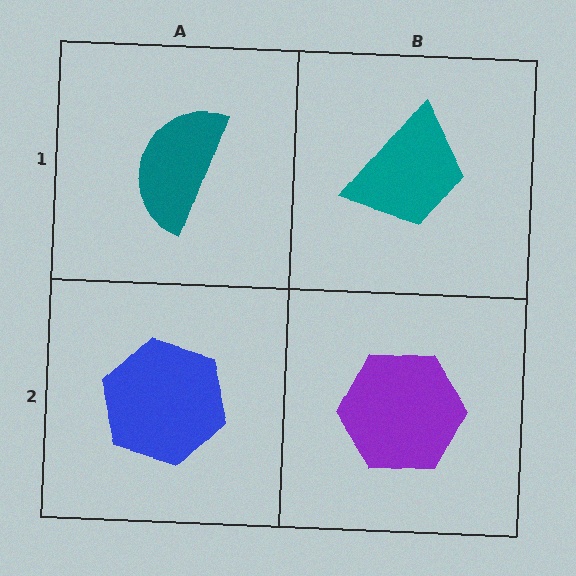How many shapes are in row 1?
2 shapes.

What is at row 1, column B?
A teal trapezoid.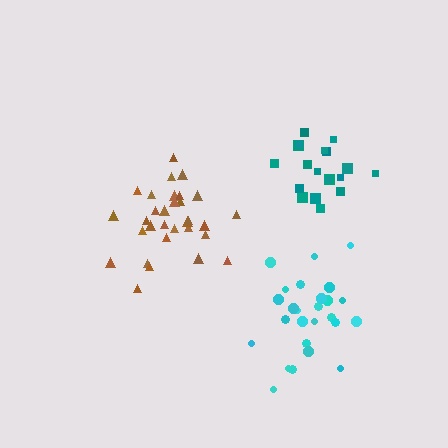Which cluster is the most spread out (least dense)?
Cyan.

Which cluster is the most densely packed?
Brown.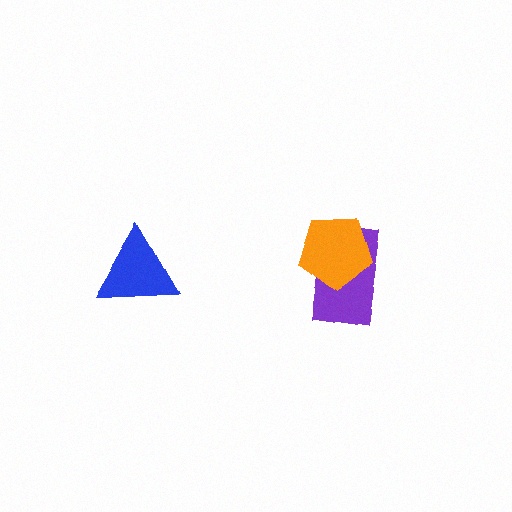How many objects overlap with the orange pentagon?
1 object overlaps with the orange pentagon.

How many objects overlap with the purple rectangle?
1 object overlaps with the purple rectangle.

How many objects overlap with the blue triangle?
0 objects overlap with the blue triangle.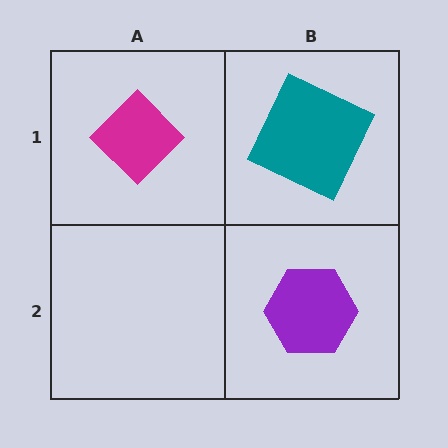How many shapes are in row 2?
1 shape.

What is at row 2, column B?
A purple hexagon.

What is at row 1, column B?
A teal square.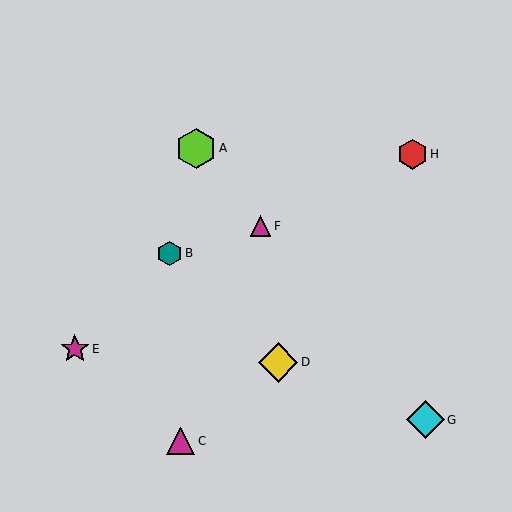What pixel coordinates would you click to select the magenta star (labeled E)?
Click at (75, 349) to select the magenta star E.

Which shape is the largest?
The lime hexagon (labeled A) is the largest.